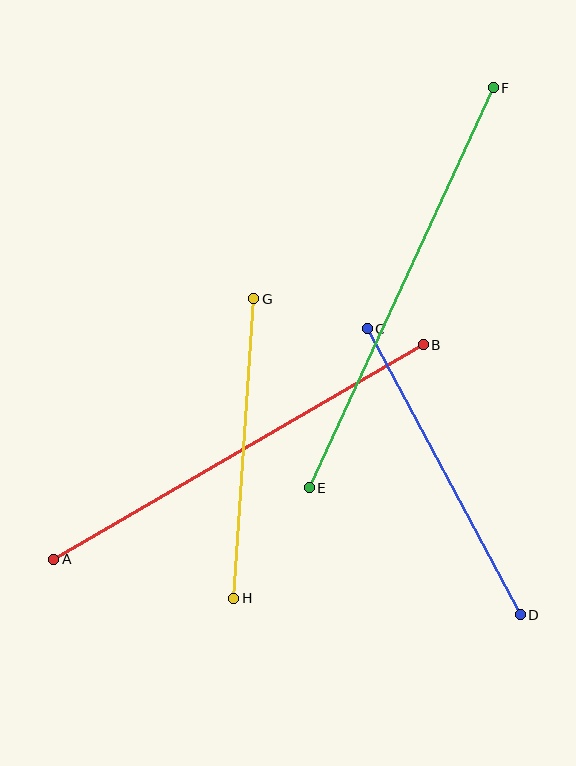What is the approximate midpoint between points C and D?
The midpoint is at approximately (444, 472) pixels.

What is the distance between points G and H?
The distance is approximately 301 pixels.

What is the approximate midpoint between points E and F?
The midpoint is at approximately (401, 288) pixels.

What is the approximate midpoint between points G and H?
The midpoint is at approximately (244, 448) pixels.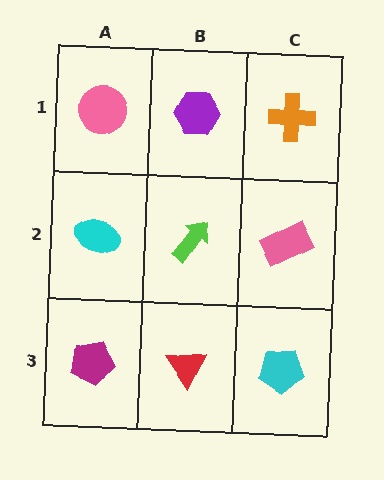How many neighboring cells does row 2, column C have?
3.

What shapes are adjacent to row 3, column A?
A cyan ellipse (row 2, column A), a red triangle (row 3, column B).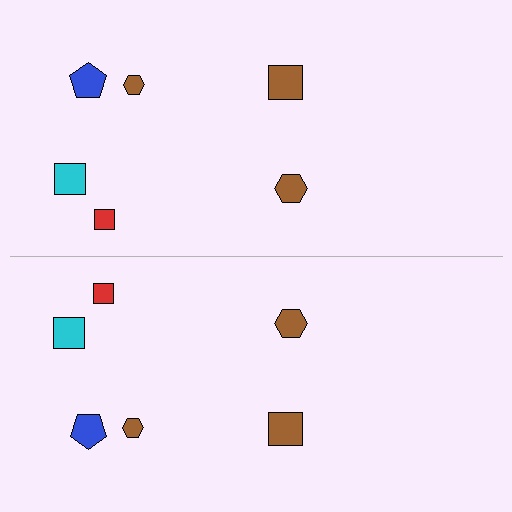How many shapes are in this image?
There are 12 shapes in this image.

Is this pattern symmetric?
Yes, this pattern has bilateral (reflection) symmetry.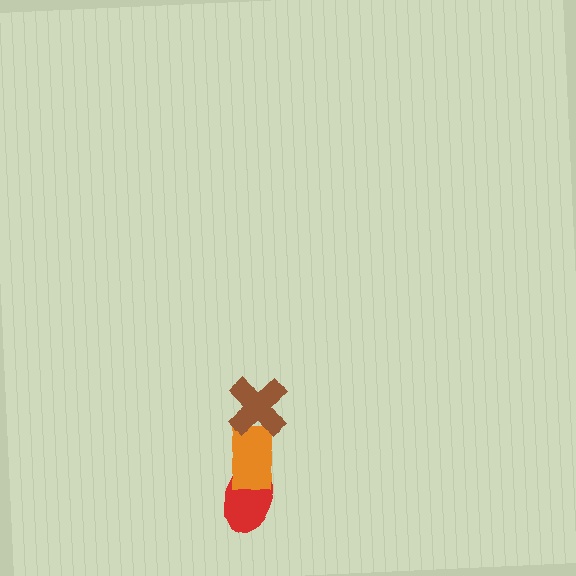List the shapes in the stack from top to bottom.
From top to bottom: the brown cross, the orange rectangle, the red ellipse.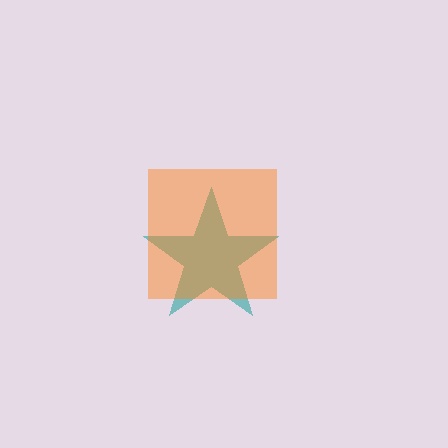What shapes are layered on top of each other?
The layered shapes are: a teal star, an orange square.